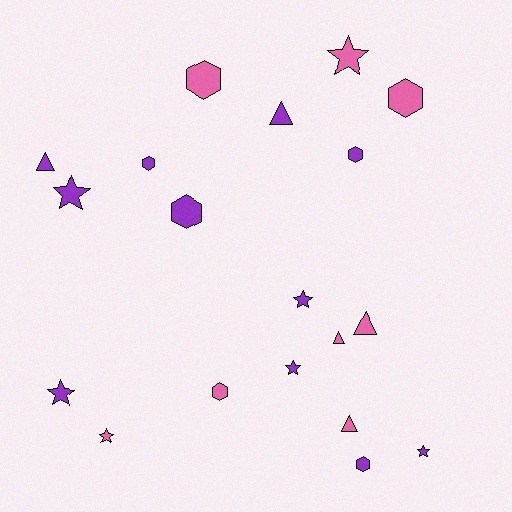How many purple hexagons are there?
There are 4 purple hexagons.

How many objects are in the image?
There are 19 objects.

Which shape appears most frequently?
Star, with 7 objects.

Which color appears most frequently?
Purple, with 11 objects.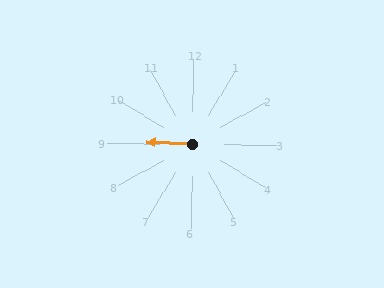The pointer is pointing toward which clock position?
Roughly 9 o'clock.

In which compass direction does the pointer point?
West.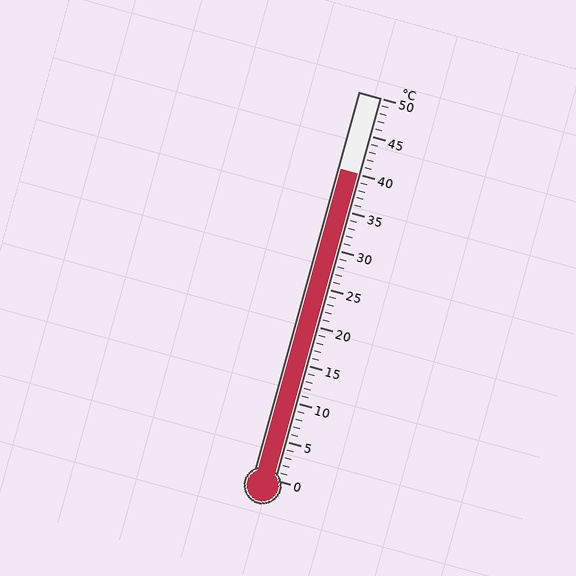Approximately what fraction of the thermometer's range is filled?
The thermometer is filled to approximately 80% of its range.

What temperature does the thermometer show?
The thermometer shows approximately 40°C.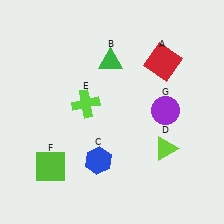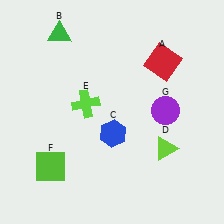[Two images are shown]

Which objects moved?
The objects that moved are: the green triangle (B), the blue hexagon (C).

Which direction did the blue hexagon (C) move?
The blue hexagon (C) moved up.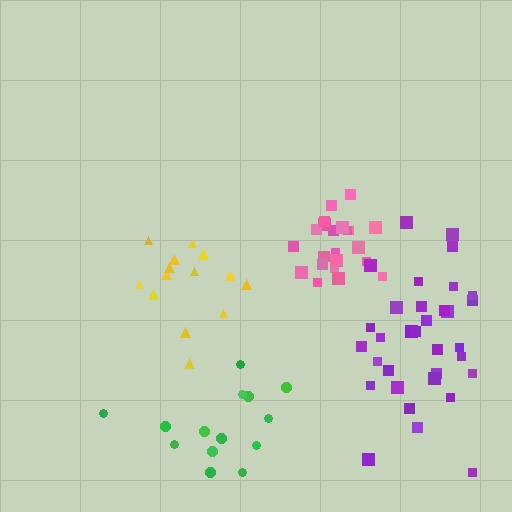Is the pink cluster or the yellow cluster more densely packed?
Pink.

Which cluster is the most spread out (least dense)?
Green.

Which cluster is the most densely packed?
Pink.